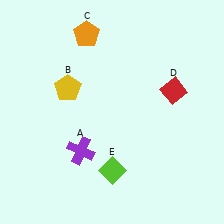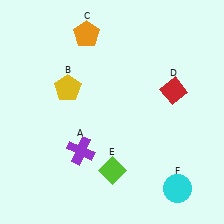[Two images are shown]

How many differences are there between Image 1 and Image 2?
There is 1 difference between the two images.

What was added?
A cyan circle (F) was added in Image 2.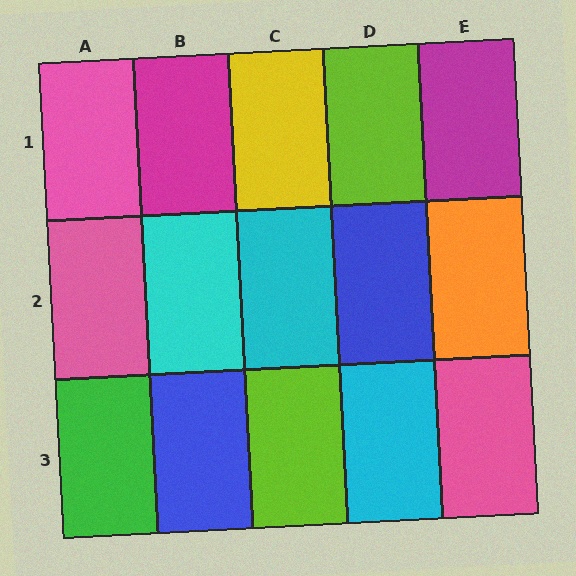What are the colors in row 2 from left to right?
Pink, cyan, cyan, blue, orange.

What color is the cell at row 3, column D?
Cyan.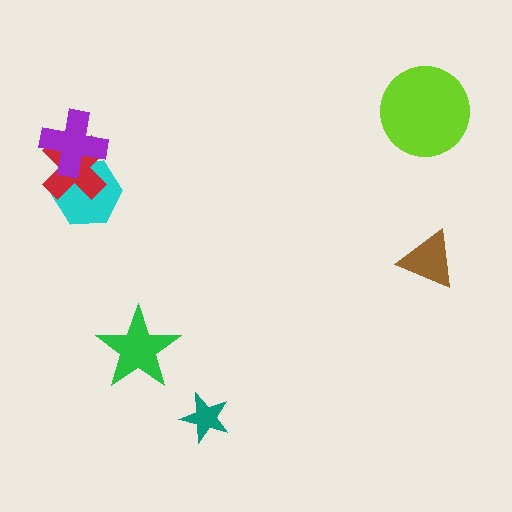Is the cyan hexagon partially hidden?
Yes, it is partially covered by another shape.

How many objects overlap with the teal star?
0 objects overlap with the teal star.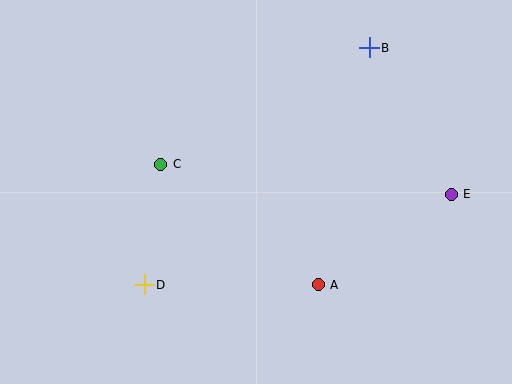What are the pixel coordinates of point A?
Point A is at (318, 285).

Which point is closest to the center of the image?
Point C at (161, 164) is closest to the center.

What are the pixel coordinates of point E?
Point E is at (451, 194).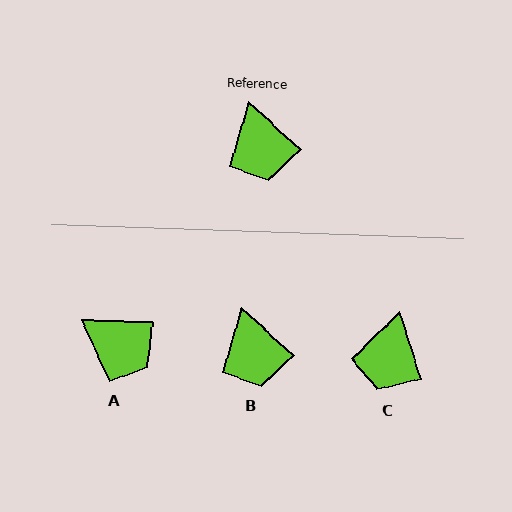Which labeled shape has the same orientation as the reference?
B.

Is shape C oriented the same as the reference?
No, it is off by about 29 degrees.